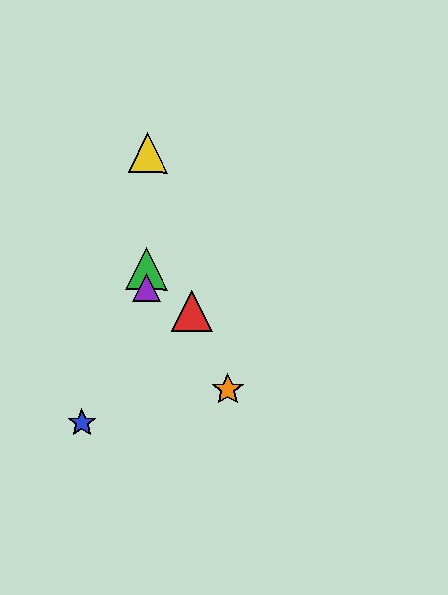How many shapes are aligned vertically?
3 shapes (the green triangle, the yellow triangle, the purple triangle) are aligned vertically.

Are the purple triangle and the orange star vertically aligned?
No, the purple triangle is at x≈147 and the orange star is at x≈228.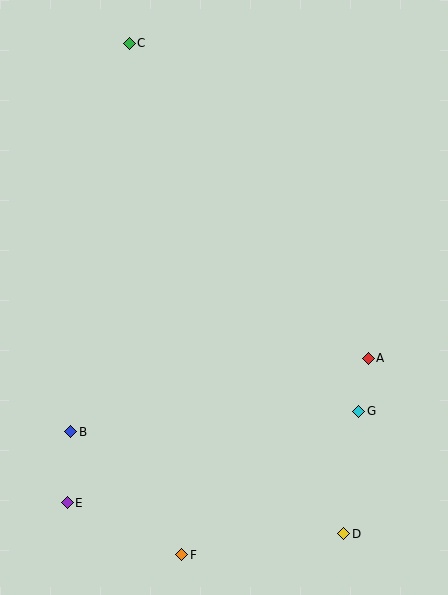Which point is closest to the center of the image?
Point A at (368, 358) is closest to the center.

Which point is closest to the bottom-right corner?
Point D is closest to the bottom-right corner.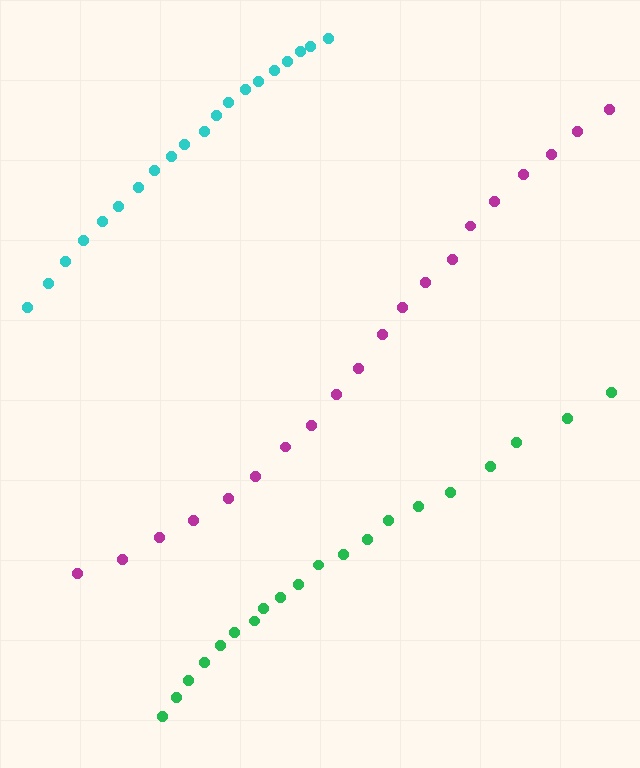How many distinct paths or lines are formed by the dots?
There are 3 distinct paths.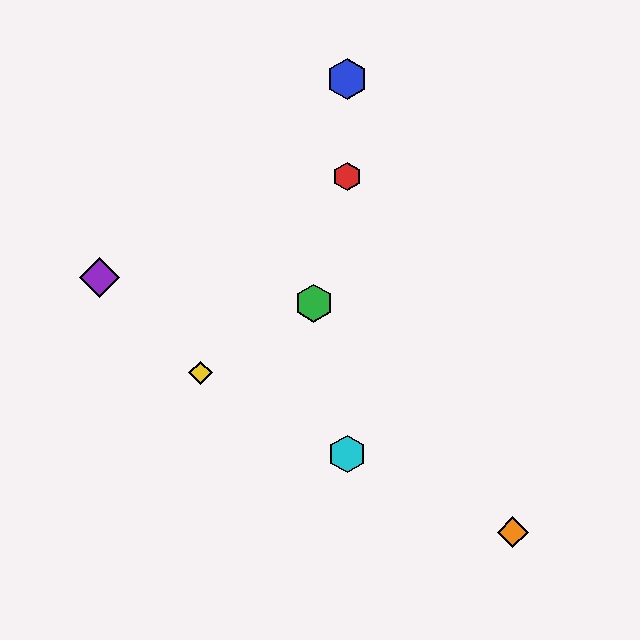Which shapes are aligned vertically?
The red hexagon, the blue hexagon, the cyan hexagon are aligned vertically.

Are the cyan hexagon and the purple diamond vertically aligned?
No, the cyan hexagon is at x≈347 and the purple diamond is at x≈100.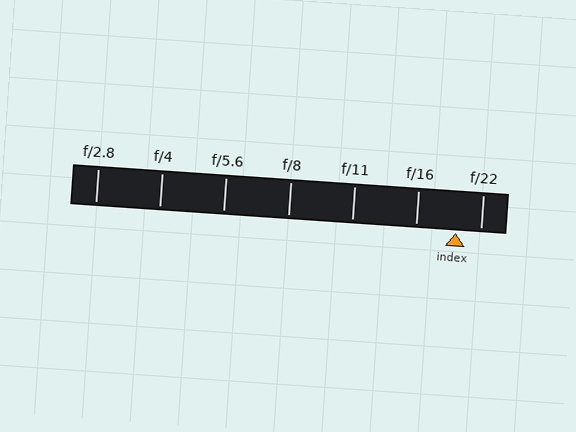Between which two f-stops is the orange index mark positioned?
The index mark is between f/16 and f/22.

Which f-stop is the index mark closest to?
The index mark is closest to f/22.